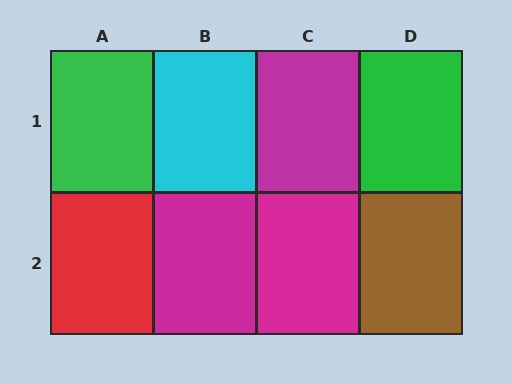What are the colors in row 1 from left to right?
Green, cyan, magenta, green.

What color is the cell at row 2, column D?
Brown.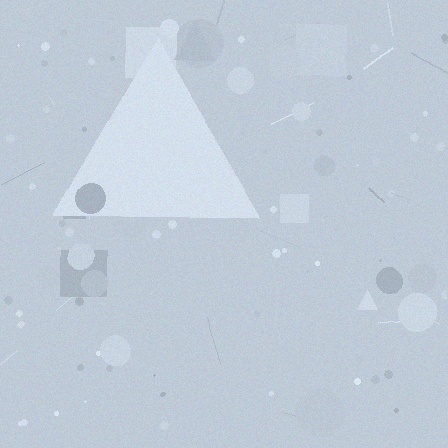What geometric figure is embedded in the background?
A triangle is embedded in the background.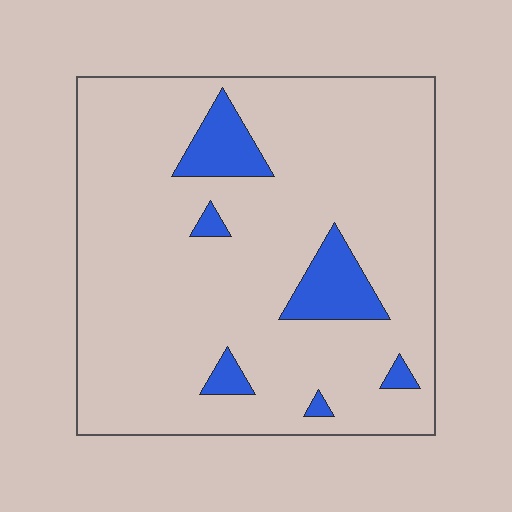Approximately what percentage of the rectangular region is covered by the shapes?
Approximately 10%.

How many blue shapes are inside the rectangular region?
6.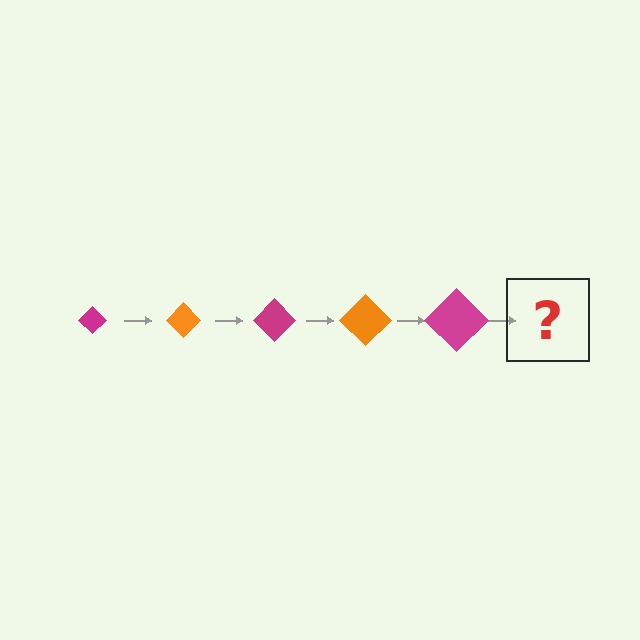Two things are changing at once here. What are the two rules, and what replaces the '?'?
The two rules are that the diamond grows larger each step and the color cycles through magenta and orange. The '?' should be an orange diamond, larger than the previous one.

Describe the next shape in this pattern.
It should be an orange diamond, larger than the previous one.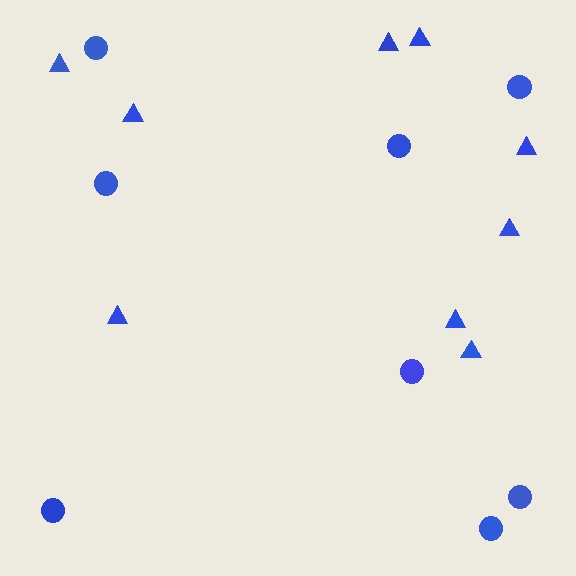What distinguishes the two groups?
There are 2 groups: one group of triangles (9) and one group of circles (8).